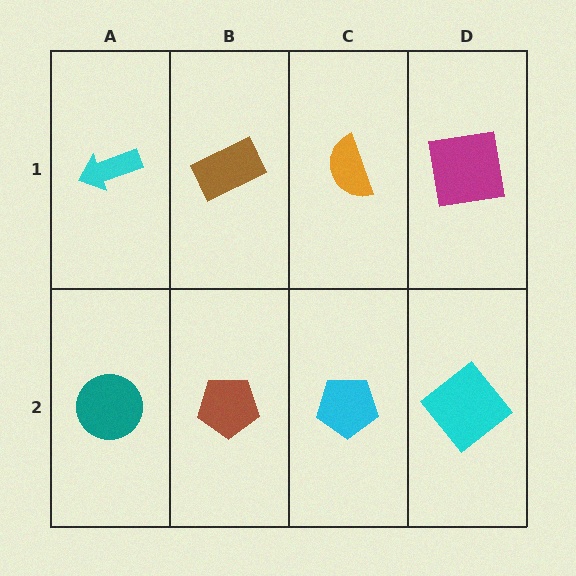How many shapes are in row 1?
4 shapes.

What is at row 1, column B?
A brown rectangle.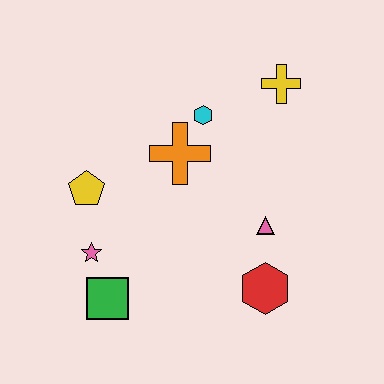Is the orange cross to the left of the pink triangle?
Yes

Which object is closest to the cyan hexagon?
The orange cross is closest to the cyan hexagon.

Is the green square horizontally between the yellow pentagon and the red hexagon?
Yes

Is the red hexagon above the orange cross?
No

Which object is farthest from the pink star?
The yellow cross is farthest from the pink star.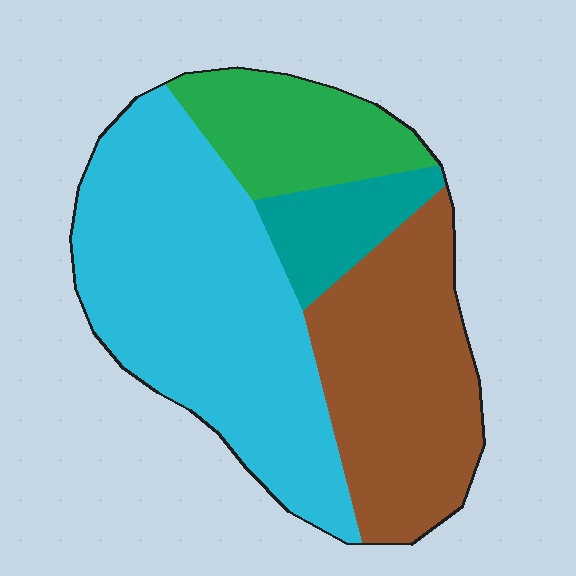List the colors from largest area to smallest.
From largest to smallest: cyan, brown, green, teal.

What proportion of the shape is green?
Green covers about 15% of the shape.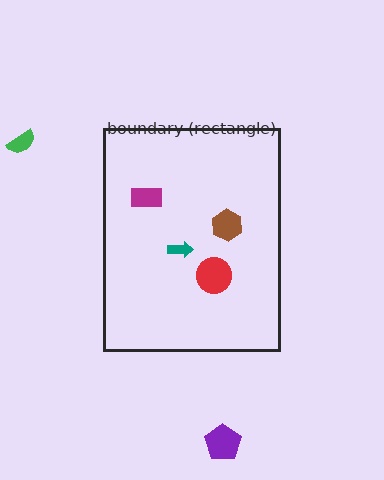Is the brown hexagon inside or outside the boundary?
Inside.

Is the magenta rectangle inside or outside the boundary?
Inside.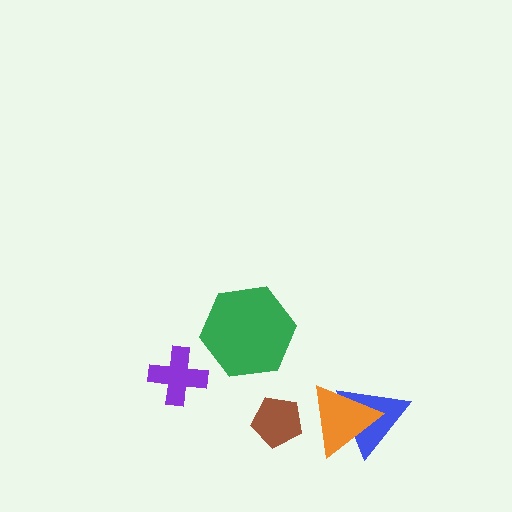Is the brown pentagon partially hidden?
No, no other shape covers it.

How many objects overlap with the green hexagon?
0 objects overlap with the green hexagon.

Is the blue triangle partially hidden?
Yes, it is partially covered by another shape.